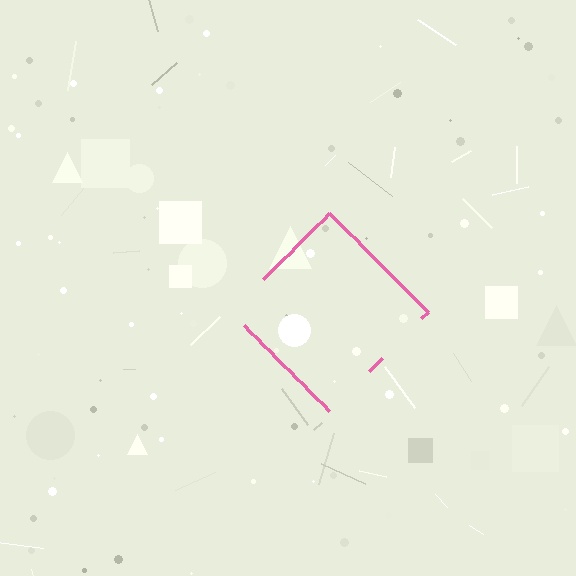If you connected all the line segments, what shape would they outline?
They would outline a diamond.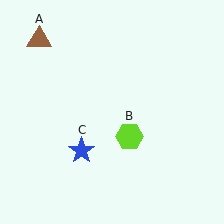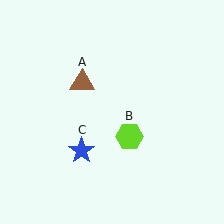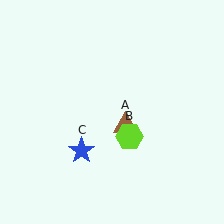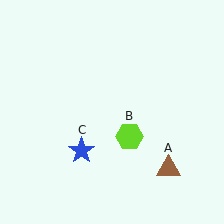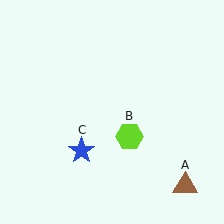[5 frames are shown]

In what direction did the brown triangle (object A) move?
The brown triangle (object A) moved down and to the right.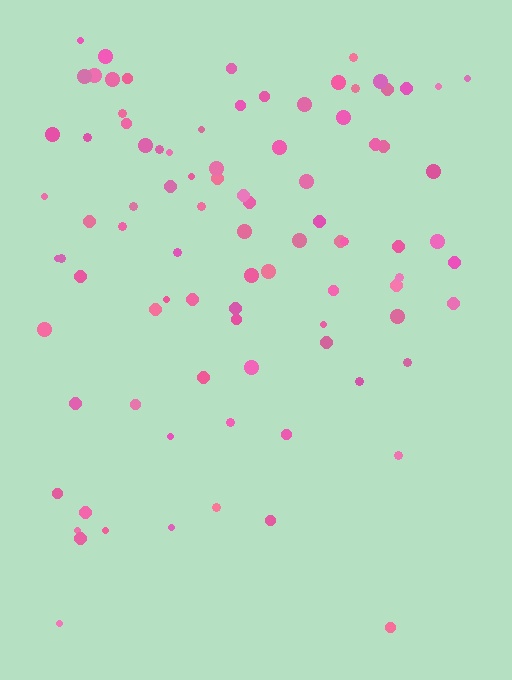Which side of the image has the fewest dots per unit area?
The bottom.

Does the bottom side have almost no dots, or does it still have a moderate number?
Still a moderate number, just noticeably fewer than the top.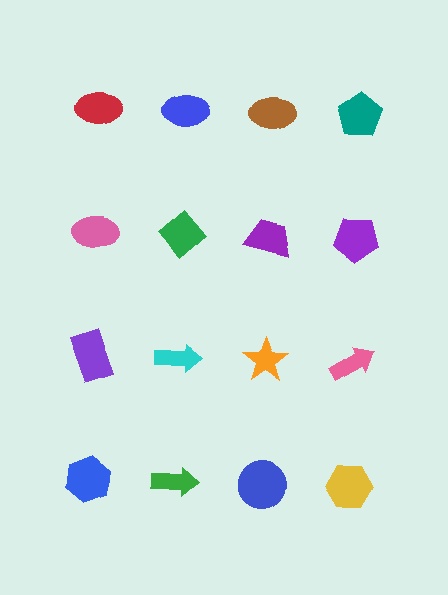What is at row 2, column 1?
A pink ellipse.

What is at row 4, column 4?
A yellow hexagon.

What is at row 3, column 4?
A pink arrow.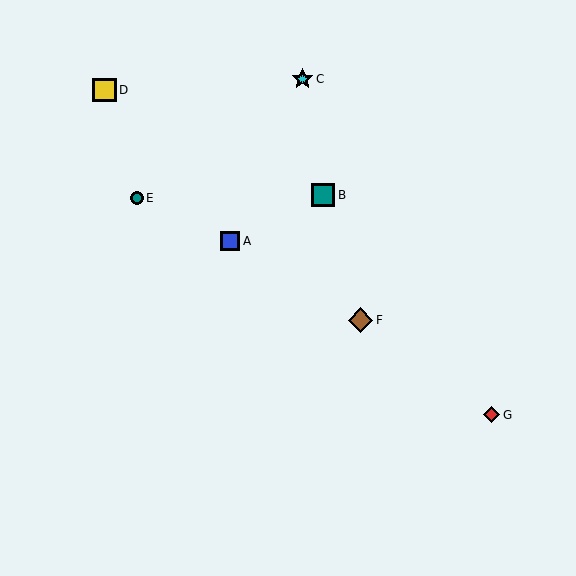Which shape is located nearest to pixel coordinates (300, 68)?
The cyan star (labeled C) at (303, 79) is nearest to that location.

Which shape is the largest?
The brown diamond (labeled F) is the largest.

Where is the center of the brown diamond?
The center of the brown diamond is at (360, 320).